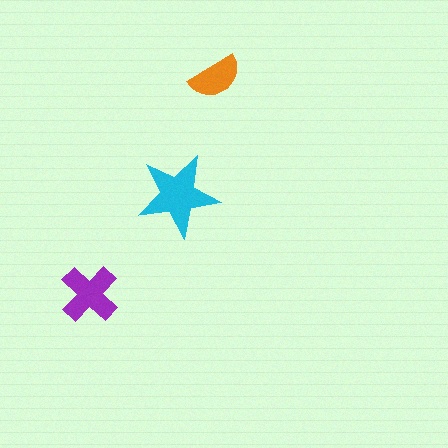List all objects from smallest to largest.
The orange semicircle, the purple cross, the cyan star.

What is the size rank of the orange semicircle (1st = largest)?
3rd.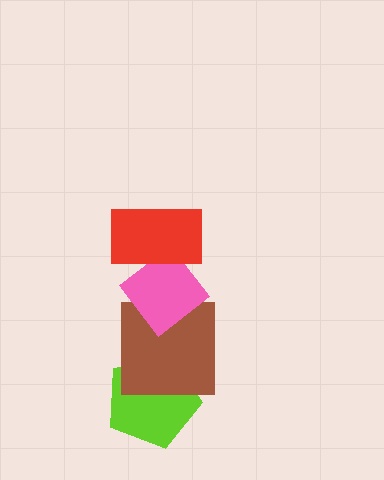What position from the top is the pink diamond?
The pink diamond is 2nd from the top.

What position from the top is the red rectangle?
The red rectangle is 1st from the top.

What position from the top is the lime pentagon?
The lime pentagon is 4th from the top.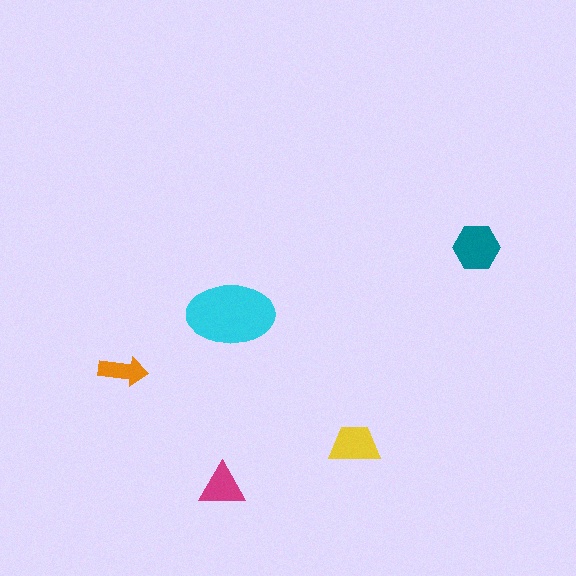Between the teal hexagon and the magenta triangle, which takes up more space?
The teal hexagon.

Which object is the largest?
The cyan ellipse.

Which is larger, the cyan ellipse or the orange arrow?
The cyan ellipse.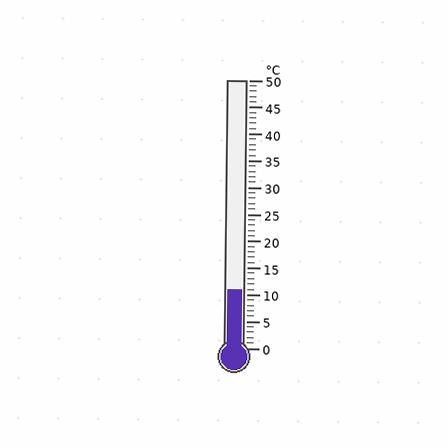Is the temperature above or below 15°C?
The temperature is below 15°C.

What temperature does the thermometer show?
The thermometer shows approximately 11°C.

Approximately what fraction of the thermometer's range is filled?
The thermometer is filled to approximately 20% of its range.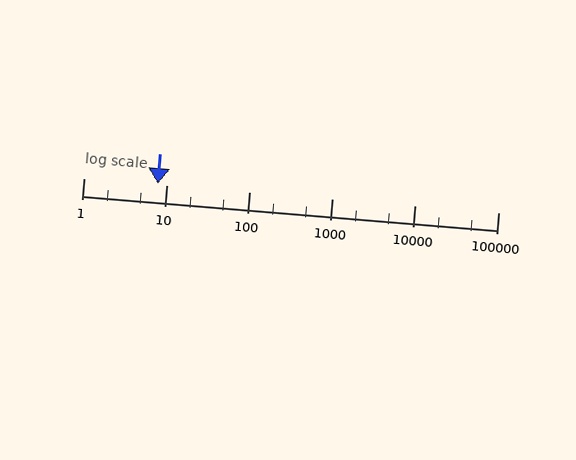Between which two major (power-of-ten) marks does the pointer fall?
The pointer is between 1 and 10.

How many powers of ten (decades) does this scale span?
The scale spans 5 decades, from 1 to 100000.